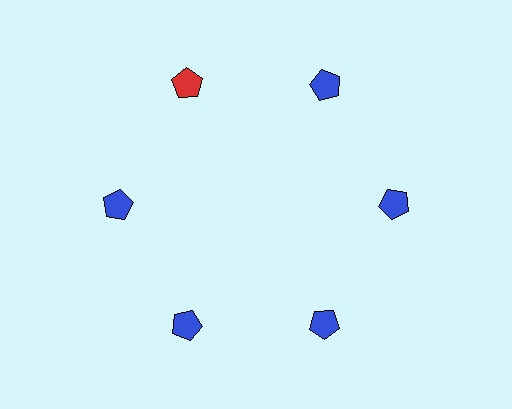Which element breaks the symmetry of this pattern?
The red pentagon at roughly the 11 o'clock position breaks the symmetry. All other shapes are blue pentagons.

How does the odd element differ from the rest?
It has a different color: red instead of blue.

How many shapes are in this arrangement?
There are 6 shapes arranged in a ring pattern.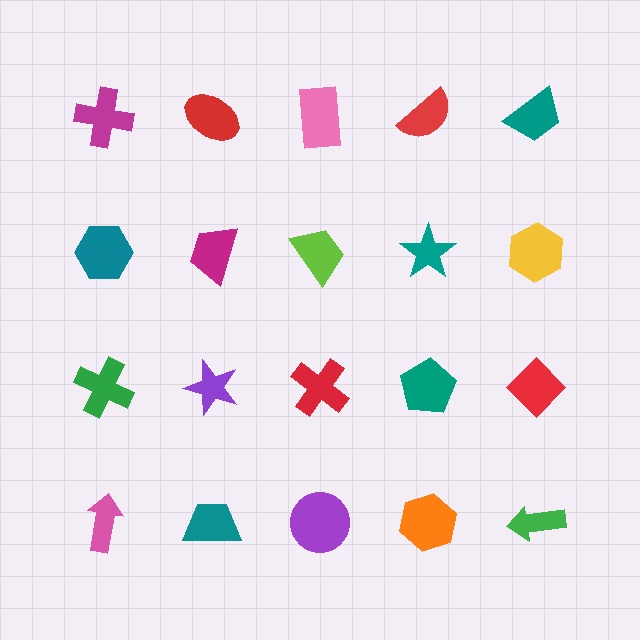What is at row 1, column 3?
A pink rectangle.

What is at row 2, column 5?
A yellow hexagon.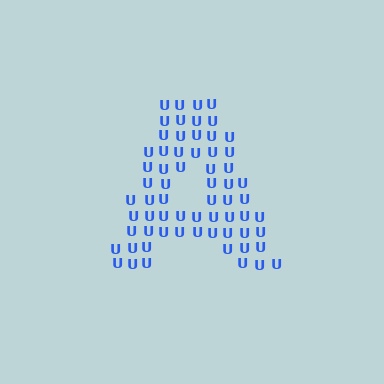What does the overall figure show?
The overall figure shows the letter A.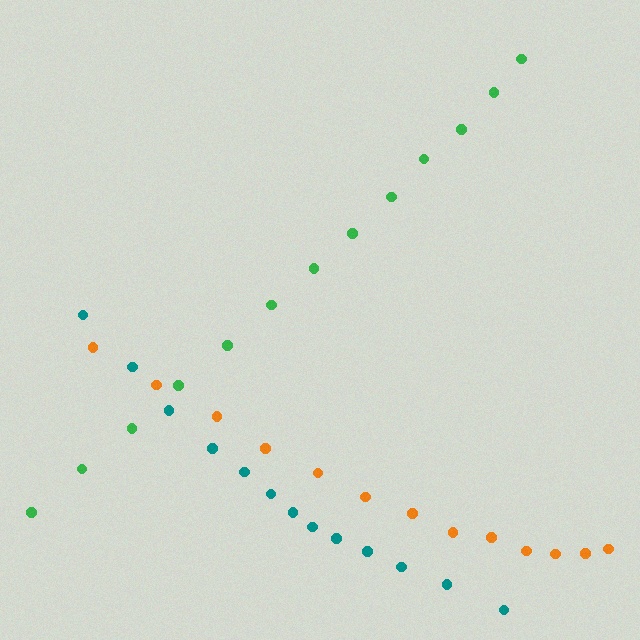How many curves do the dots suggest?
There are 3 distinct paths.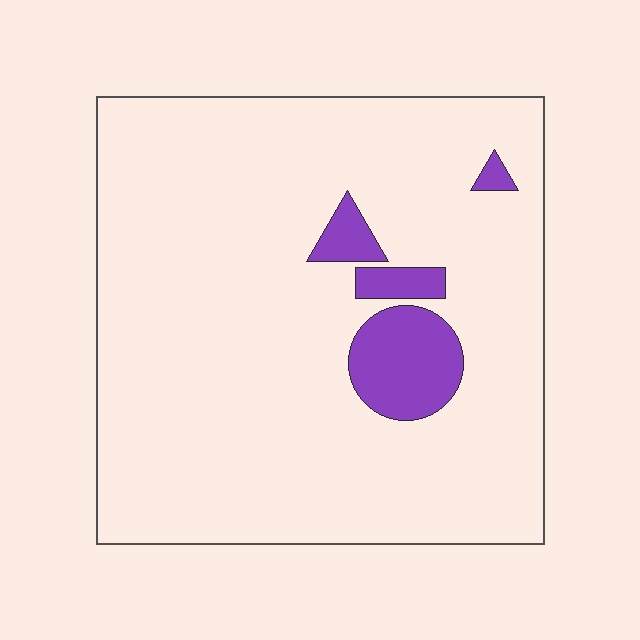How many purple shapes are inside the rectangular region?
4.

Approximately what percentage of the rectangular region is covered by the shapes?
Approximately 10%.